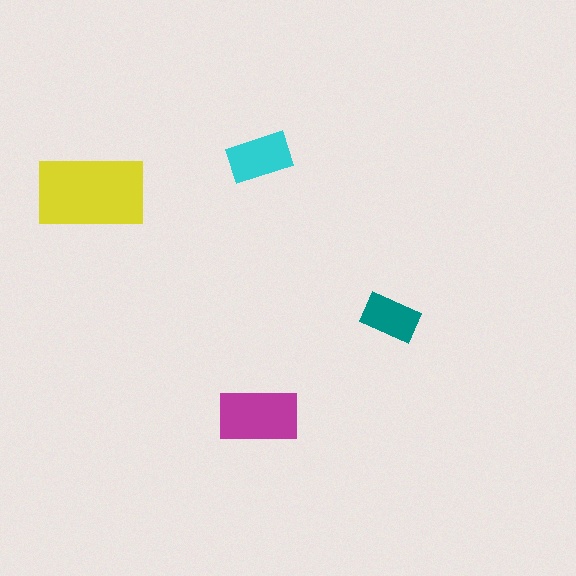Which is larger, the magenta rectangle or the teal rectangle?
The magenta one.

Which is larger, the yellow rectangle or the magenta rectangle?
The yellow one.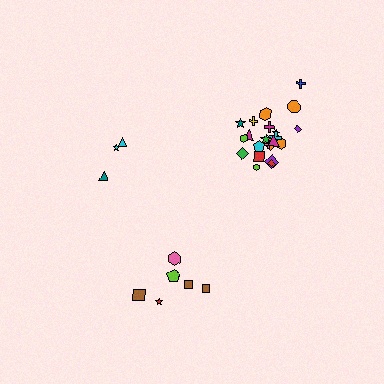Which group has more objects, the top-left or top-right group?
The top-right group.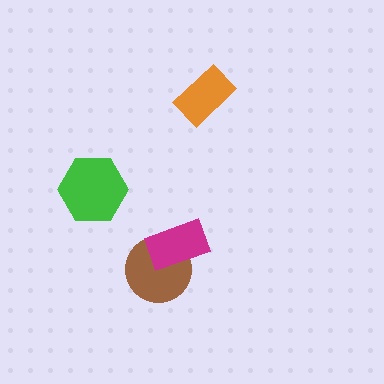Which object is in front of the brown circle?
The magenta rectangle is in front of the brown circle.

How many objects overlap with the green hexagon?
0 objects overlap with the green hexagon.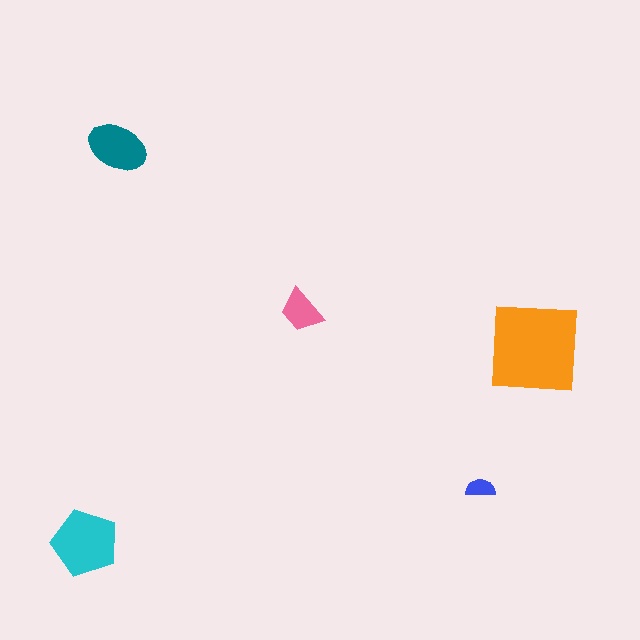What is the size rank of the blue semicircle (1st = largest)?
5th.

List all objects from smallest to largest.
The blue semicircle, the pink trapezoid, the teal ellipse, the cyan pentagon, the orange square.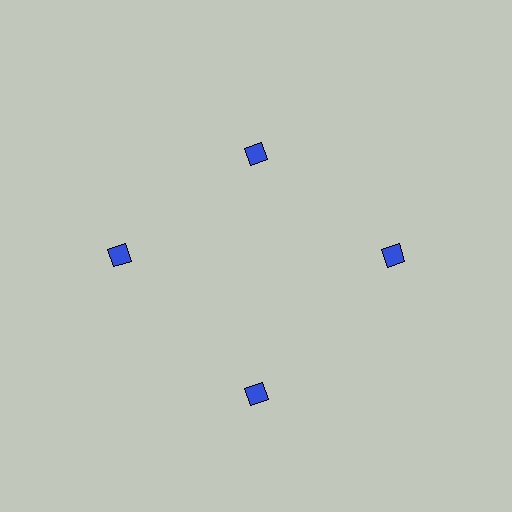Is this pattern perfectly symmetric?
No. The 4 blue diamonds are arranged in a ring, but one element near the 12 o'clock position is pulled inward toward the center, breaking the 4-fold rotational symmetry.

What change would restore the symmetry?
The symmetry would be restored by moving it outward, back onto the ring so that all 4 diamonds sit at equal angles and equal distance from the center.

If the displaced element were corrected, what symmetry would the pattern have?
It would have 4-fold rotational symmetry — the pattern would map onto itself every 90 degrees.